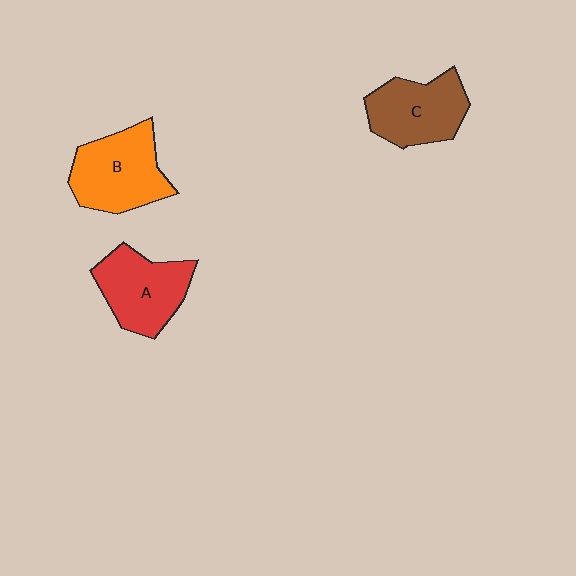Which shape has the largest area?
Shape B (orange).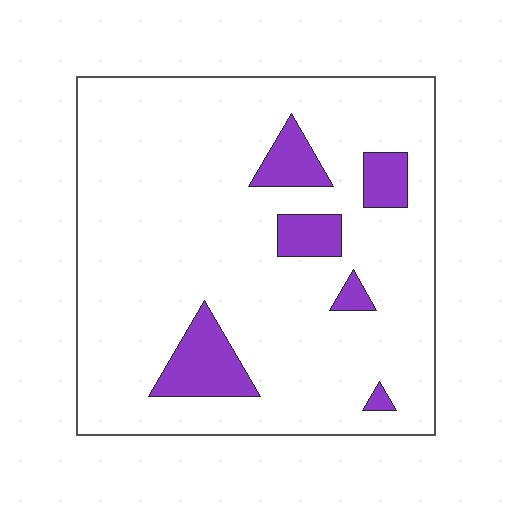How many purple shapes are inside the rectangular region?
6.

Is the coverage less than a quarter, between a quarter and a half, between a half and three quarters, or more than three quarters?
Less than a quarter.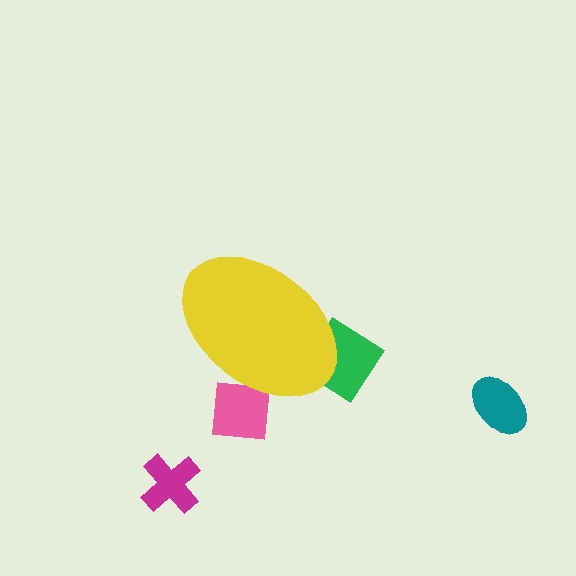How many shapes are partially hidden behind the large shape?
2 shapes are partially hidden.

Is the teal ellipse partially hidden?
No, the teal ellipse is fully visible.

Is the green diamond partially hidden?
Yes, the green diamond is partially hidden behind the yellow ellipse.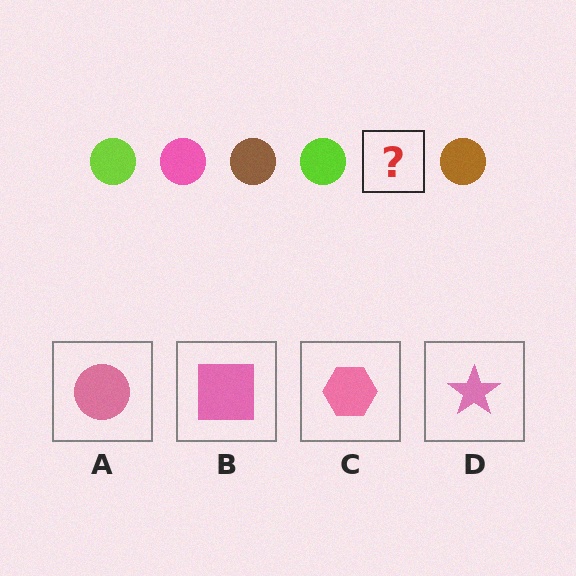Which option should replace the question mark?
Option A.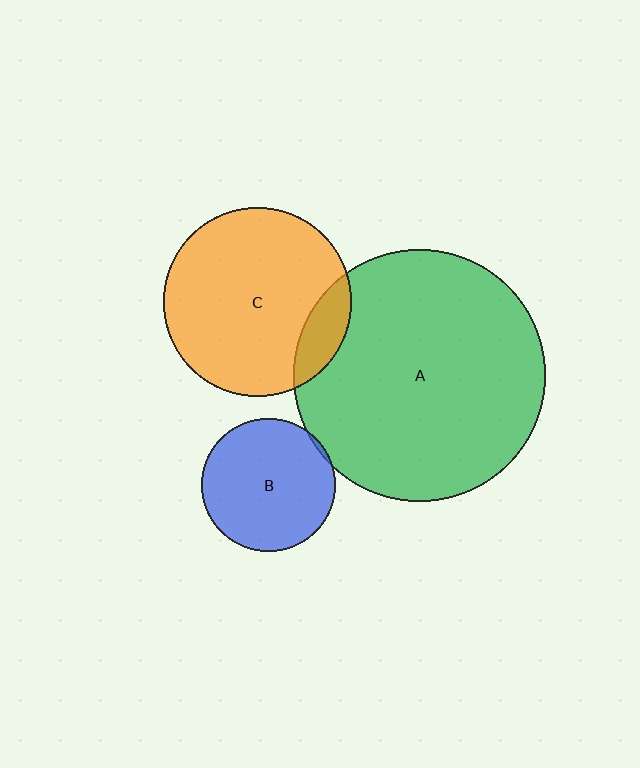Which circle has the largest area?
Circle A (green).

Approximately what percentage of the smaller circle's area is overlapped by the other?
Approximately 5%.